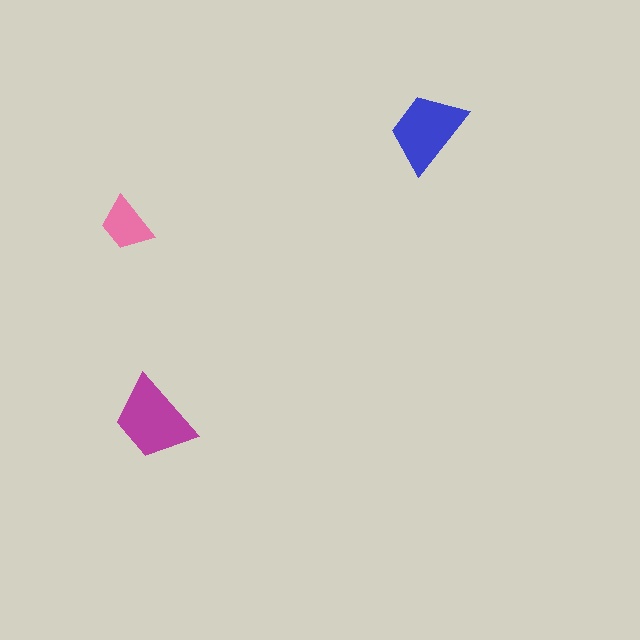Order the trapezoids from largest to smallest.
the magenta one, the blue one, the pink one.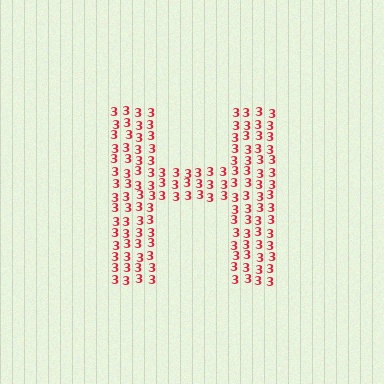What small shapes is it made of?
It is made of small digit 3's.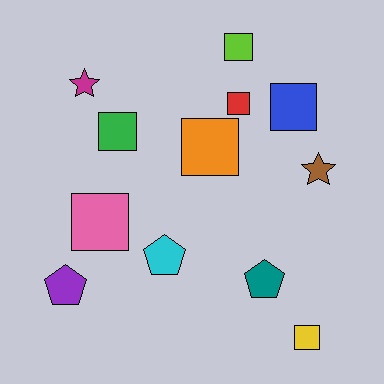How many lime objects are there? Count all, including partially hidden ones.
There is 1 lime object.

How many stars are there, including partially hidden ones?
There are 2 stars.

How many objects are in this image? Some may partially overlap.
There are 12 objects.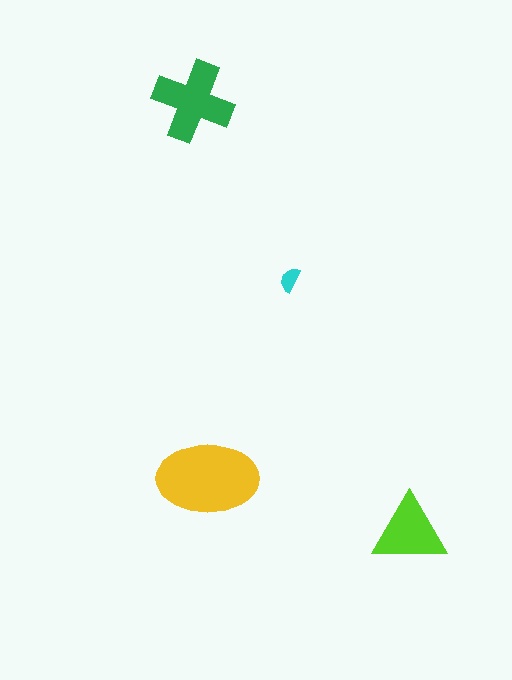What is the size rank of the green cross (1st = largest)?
2nd.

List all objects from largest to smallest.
The yellow ellipse, the green cross, the lime triangle, the cyan semicircle.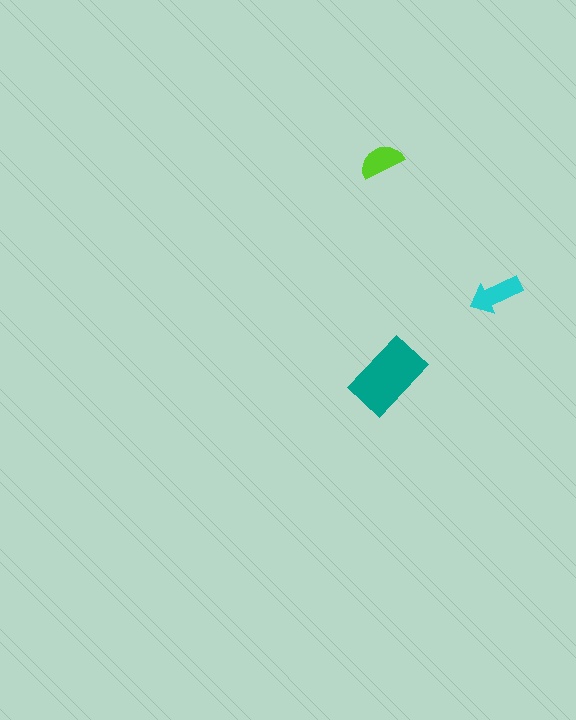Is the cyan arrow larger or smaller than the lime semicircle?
Larger.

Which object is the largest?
The teal rectangle.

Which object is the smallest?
The lime semicircle.